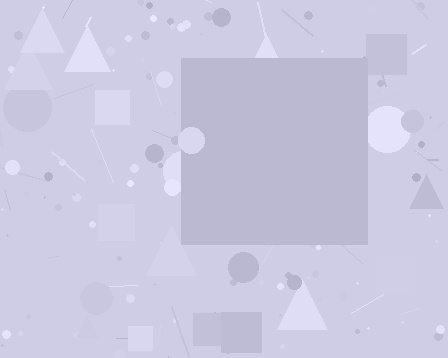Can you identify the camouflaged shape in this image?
The camouflaged shape is a square.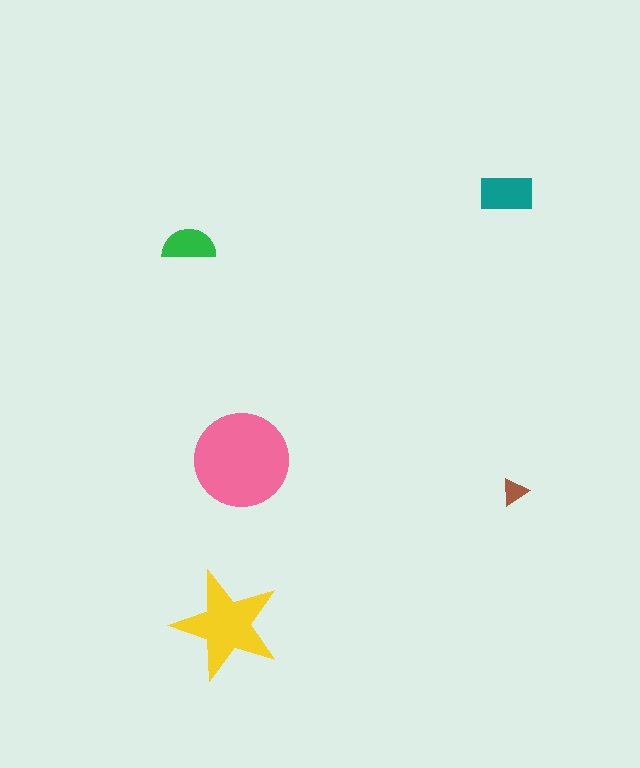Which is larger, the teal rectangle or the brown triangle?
The teal rectangle.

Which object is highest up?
The teal rectangle is topmost.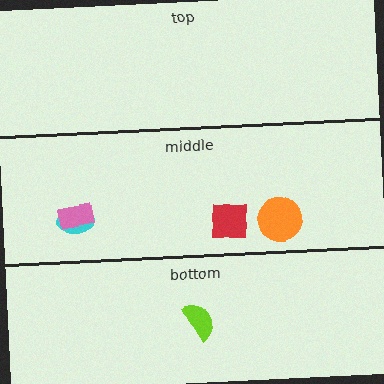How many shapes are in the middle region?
4.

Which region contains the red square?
The middle region.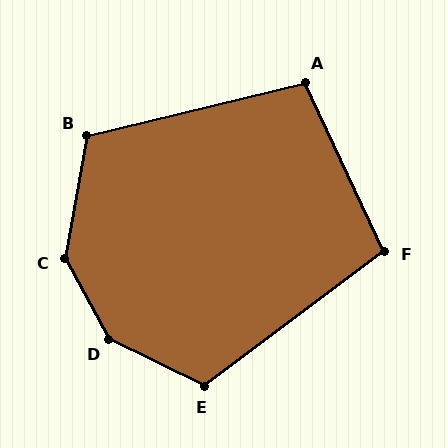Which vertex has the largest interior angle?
D, at approximately 145 degrees.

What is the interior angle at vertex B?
Approximately 114 degrees (obtuse).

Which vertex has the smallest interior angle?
A, at approximately 102 degrees.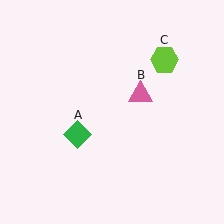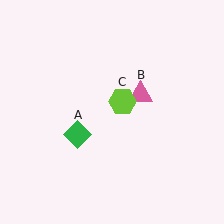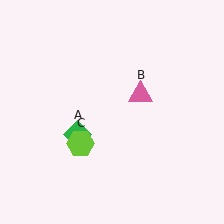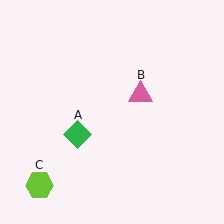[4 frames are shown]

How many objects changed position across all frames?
1 object changed position: lime hexagon (object C).